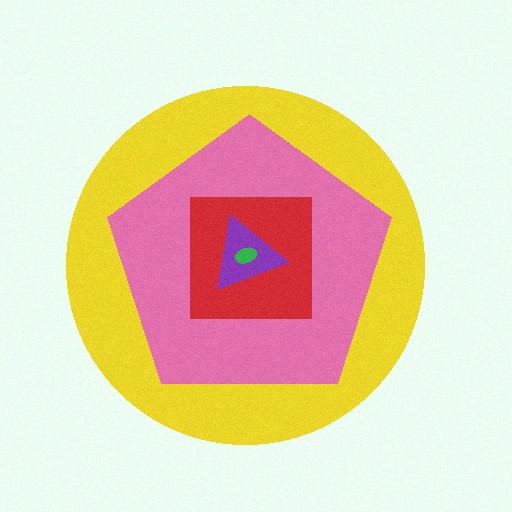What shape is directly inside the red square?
The purple triangle.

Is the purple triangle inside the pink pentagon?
Yes.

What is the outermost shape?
The yellow circle.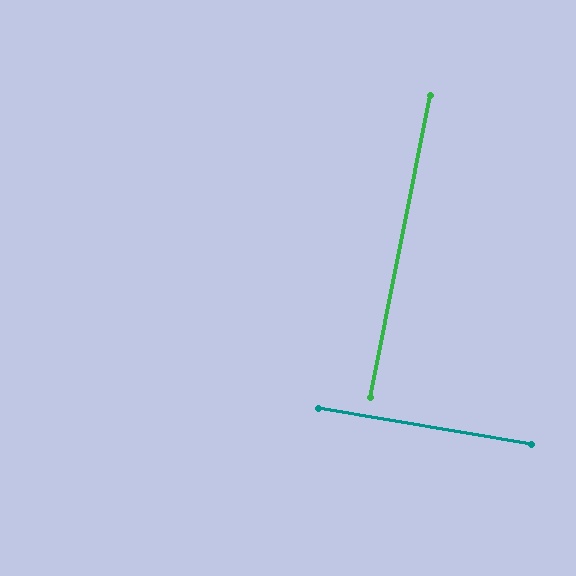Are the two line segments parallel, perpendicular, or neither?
Perpendicular — they meet at approximately 89°.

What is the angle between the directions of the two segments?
Approximately 89 degrees.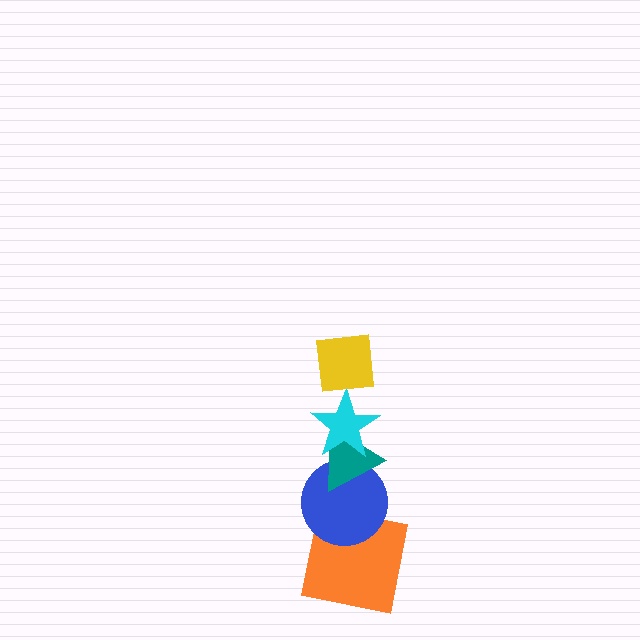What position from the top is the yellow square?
The yellow square is 1st from the top.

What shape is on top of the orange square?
The blue circle is on top of the orange square.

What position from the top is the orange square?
The orange square is 5th from the top.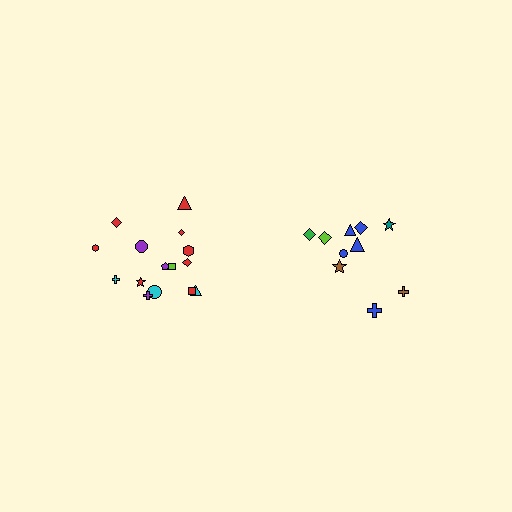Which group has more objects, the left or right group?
The left group.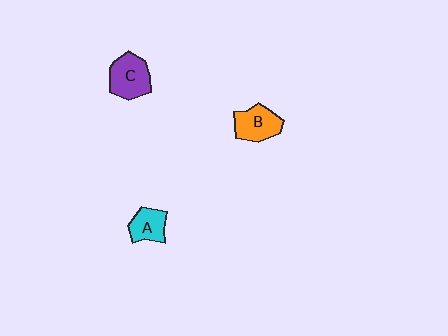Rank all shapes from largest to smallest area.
From largest to smallest: C (purple), B (orange), A (cyan).